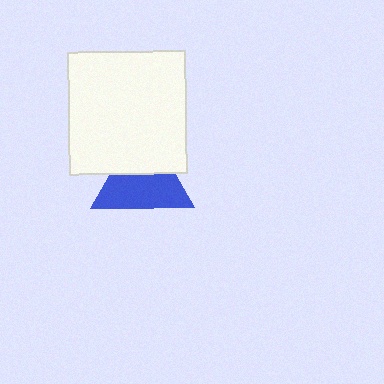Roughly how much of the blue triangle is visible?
About half of it is visible (roughly 61%).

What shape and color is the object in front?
The object in front is a white rectangle.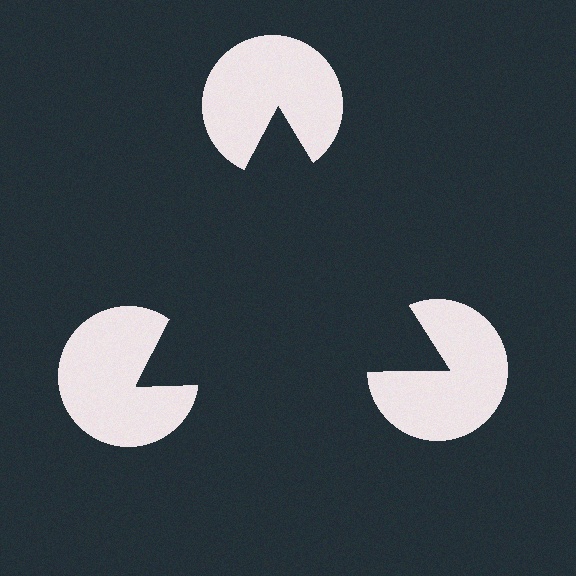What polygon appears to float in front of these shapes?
An illusory triangle — its edges are inferred from the aligned wedge cuts in the pac-man discs, not physically drawn.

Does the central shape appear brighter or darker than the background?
It typically appears slightly darker than the background, even though no actual brightness change is drawn.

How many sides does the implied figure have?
3 sides.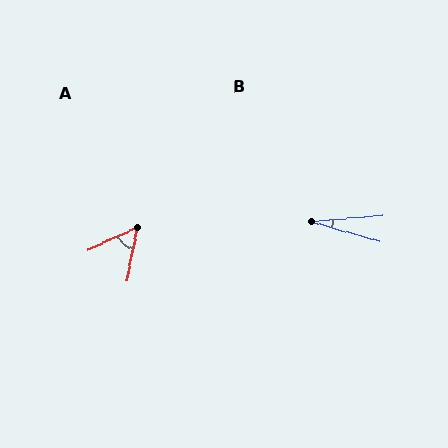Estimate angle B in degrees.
Approximately 21 degrees.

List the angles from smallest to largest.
B (21°), A (55°).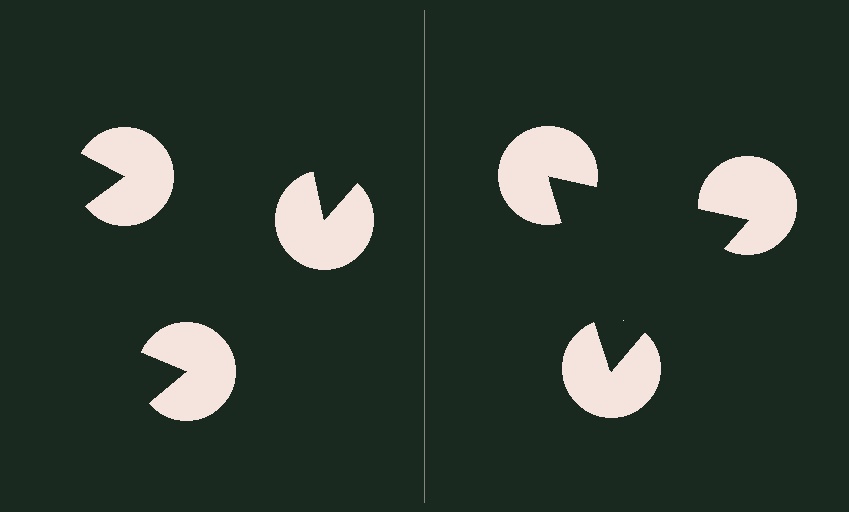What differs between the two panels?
The pac-man discs are positioned identically on both sides; only the wedge orientations differ. On the right they align to a triangle; on the left they are misaligned.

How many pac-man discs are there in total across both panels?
6 — 3 on each side.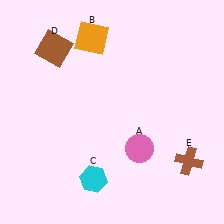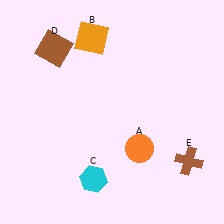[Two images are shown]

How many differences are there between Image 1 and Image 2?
There is 1 difference between the two images.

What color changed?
The circle (A) changed from pink in Image 1 to orange in Image 2.